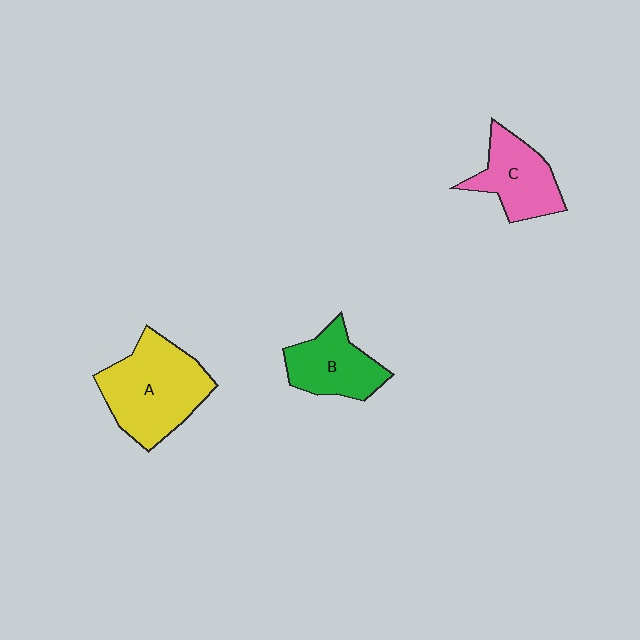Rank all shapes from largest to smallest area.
From largest to smallest: A (yellow), C (pink), B (green).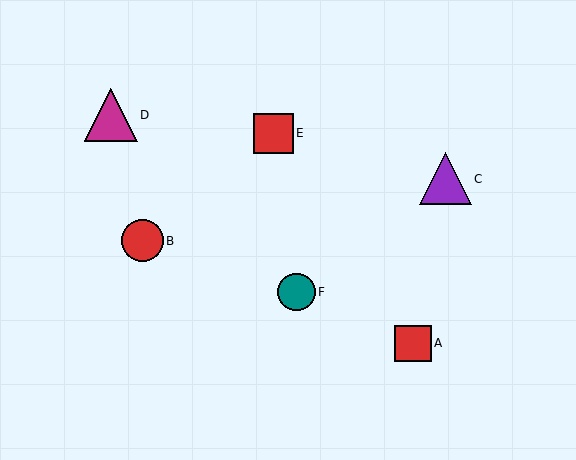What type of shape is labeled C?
Shape C is a purple triangle.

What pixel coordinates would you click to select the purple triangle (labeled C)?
Click at (445, 179) to select the purple triangle C.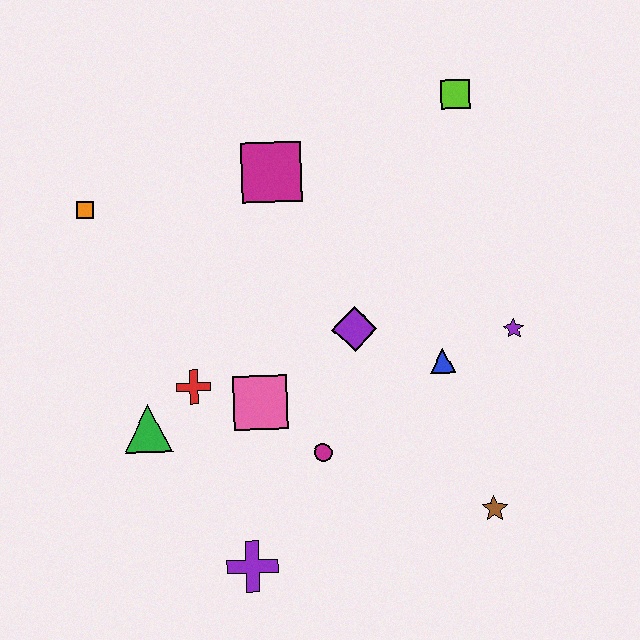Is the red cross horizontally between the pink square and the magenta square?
No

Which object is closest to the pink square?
The red cross is closest to the pink square.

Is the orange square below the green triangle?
No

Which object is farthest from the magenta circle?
The lime square is farthest from the magenta circle.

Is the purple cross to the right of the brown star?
No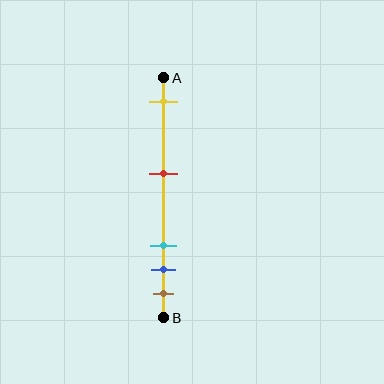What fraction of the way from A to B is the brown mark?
The brown mark is approximately 90% (0.9) of the way from A to B.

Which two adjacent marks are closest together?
The blue and brown marks are the closest adjacent pair.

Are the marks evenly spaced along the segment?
No, the marks are not evenly spaced.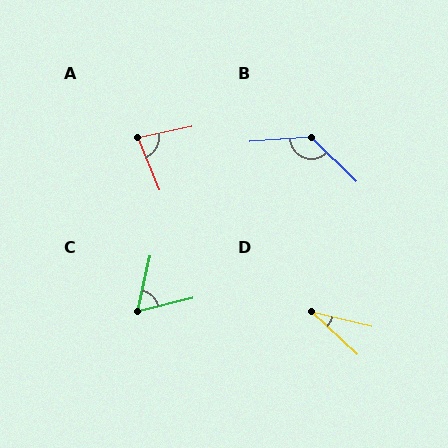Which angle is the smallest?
D, at approximately 30 degrees.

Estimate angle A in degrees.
Approximately 80 degrees.